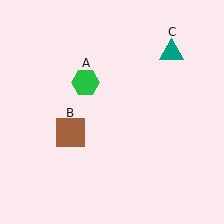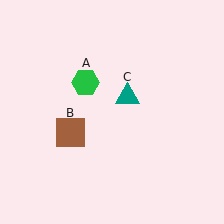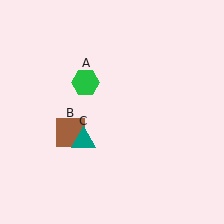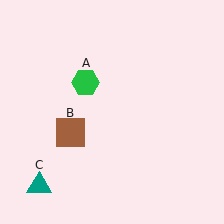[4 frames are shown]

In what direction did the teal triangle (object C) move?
The teal triangle (object C) moved down and to the left.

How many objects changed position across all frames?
1 object changed position: teal triangle (object C).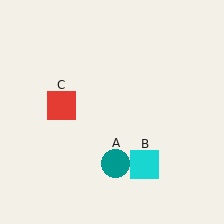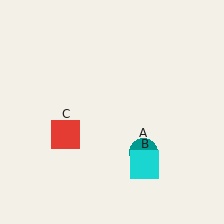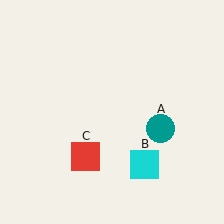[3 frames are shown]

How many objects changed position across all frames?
2 objects changed position: teal circle (object A), red square (object C).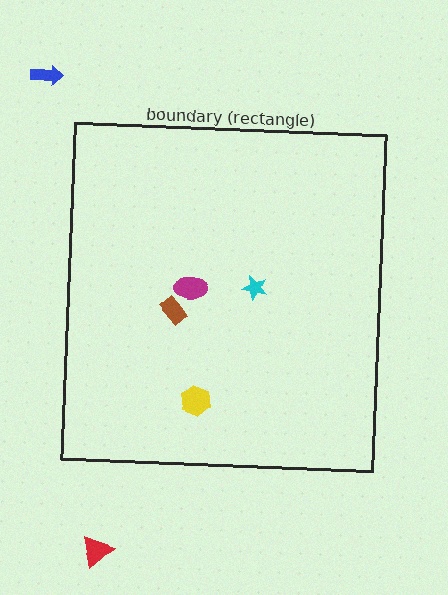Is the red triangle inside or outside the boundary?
Outside.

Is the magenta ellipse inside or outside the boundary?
Inside.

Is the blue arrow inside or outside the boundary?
Outside.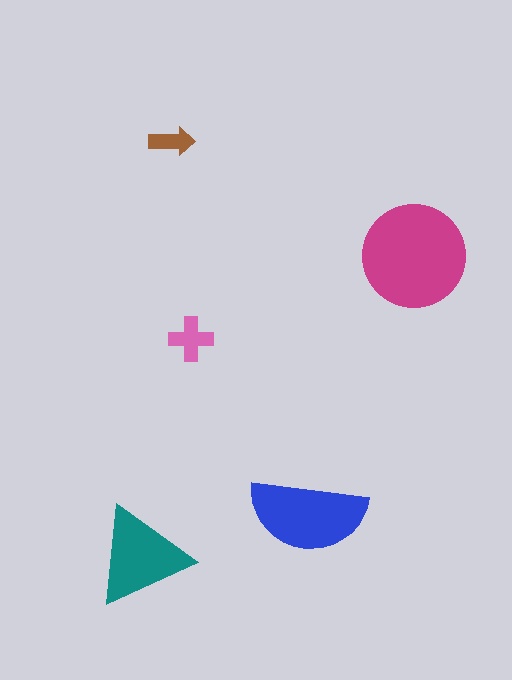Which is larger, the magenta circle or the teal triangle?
The magenta circle.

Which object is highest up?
The brown arrow is topmost.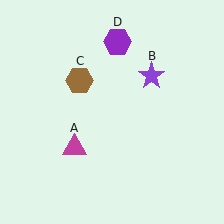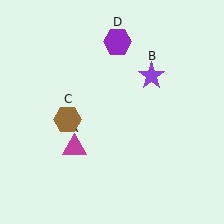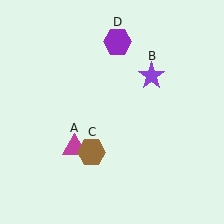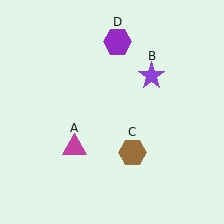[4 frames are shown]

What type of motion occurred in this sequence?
The brown hexagon (object C) rotated counterclockwise around the center of the scene.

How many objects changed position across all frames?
1 object changed position: brown hexagon (object C).